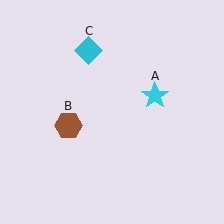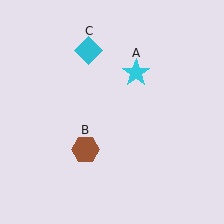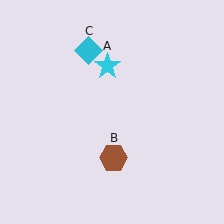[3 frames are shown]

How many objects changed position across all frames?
2 objects changed position: cyan star (object A), brown hexagon (object B).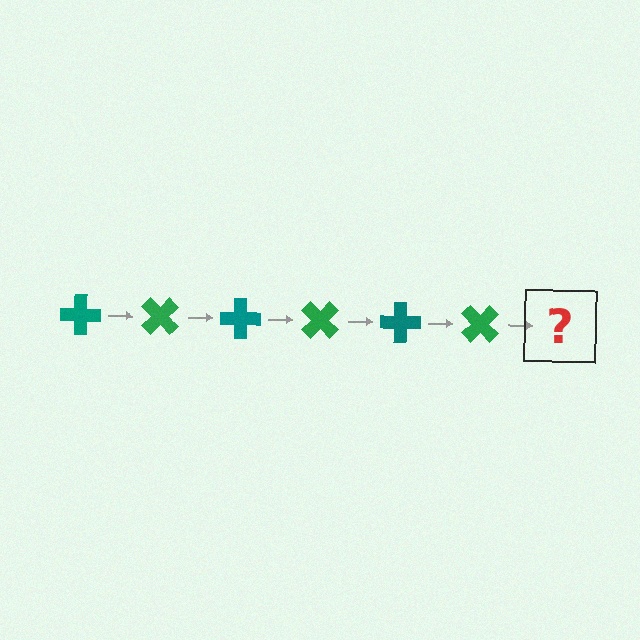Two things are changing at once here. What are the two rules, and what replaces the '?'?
The two rules are that it rotates 45 degrees each step and the color cycles through teal and green. The '?' should be a teal cross, rotated 270 degrees from the start.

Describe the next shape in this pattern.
It should be a teal cross, rotated 270 degrees from the start.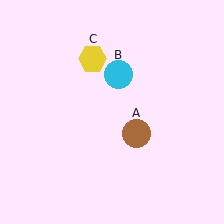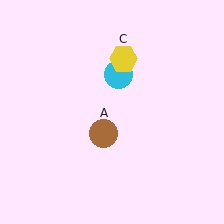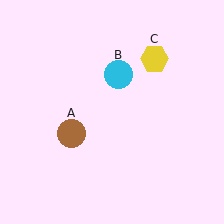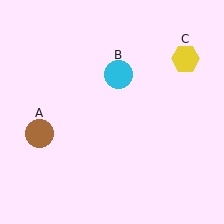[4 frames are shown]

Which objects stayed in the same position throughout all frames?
Cyan circle (object B) remained stationary.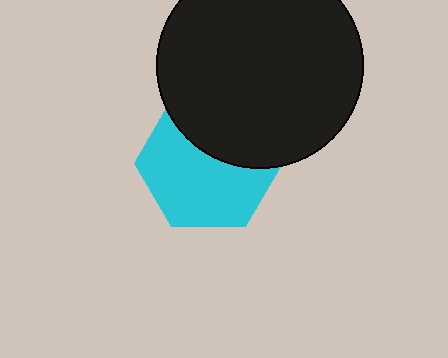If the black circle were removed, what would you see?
You would see the complete cyan hexagon.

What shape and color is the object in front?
The object in front is a black circle.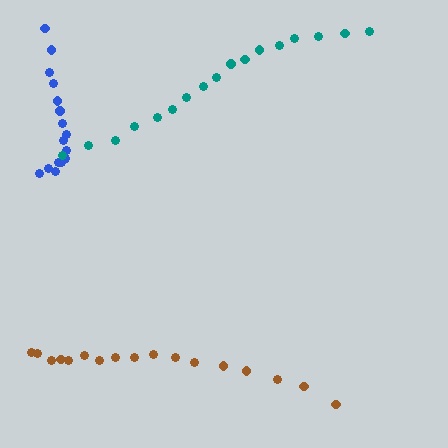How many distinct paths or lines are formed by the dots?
There are 3 distinct paths.